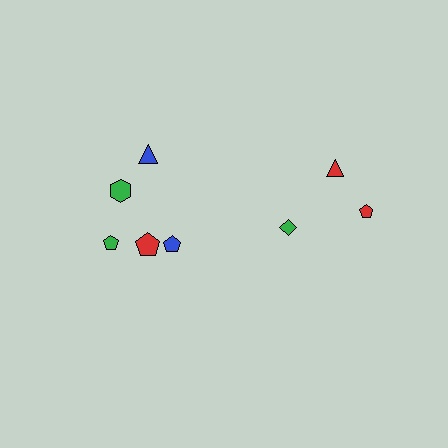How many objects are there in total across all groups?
There are 8 objects.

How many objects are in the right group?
There are 3 objects.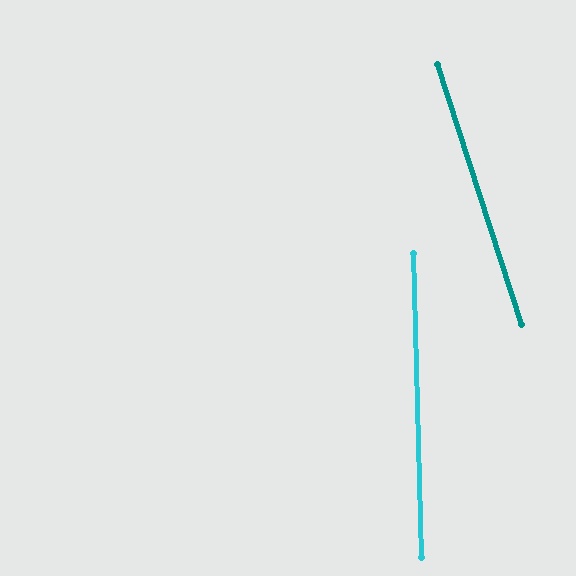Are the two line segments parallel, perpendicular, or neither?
Neither parallel nor perpendicular — they differ by about 16°.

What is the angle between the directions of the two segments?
Approximately 16 degrees.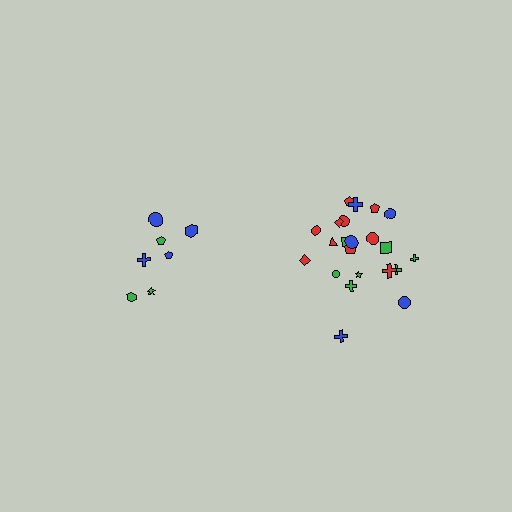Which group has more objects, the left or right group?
The right group.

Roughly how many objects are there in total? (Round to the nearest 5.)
Roughly 30 objects in total.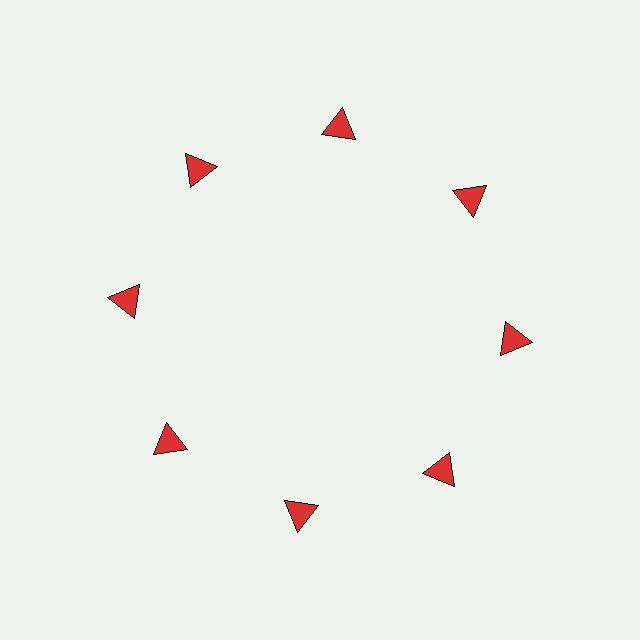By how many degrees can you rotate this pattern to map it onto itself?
The pattern maps onto itself every 45 degrees of rotation.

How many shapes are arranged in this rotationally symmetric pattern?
There are 8 shapes, arranged in 8 groups of 1.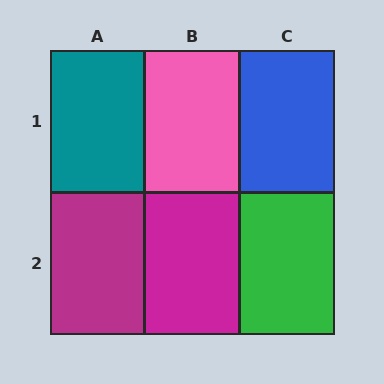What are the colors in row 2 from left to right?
Magenta, magenta, green.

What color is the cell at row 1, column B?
Pink.